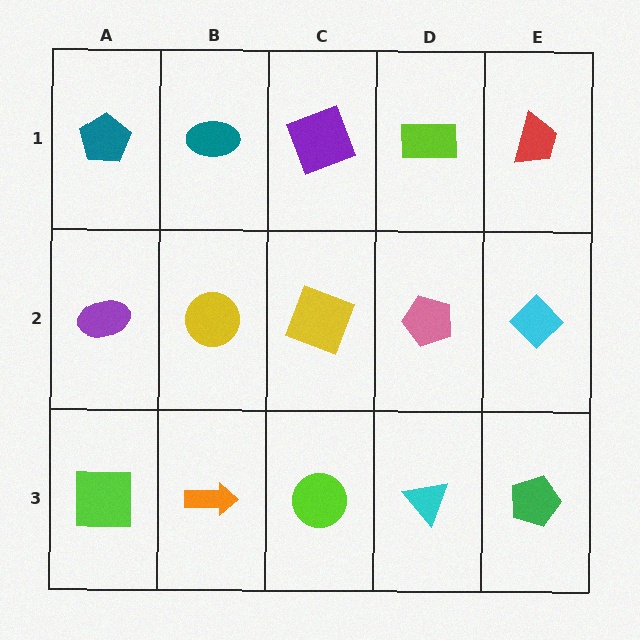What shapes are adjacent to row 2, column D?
A lime rectangle (row 1, column D), a cyan triangle (row 3, column D), a yellow square (row 2, column C), a cyan diamond (row 2, column E).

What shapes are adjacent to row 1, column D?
A pink pentagon (row 2, column D), a purple square (row 1, column C), a red trapezoid (row 1, column E).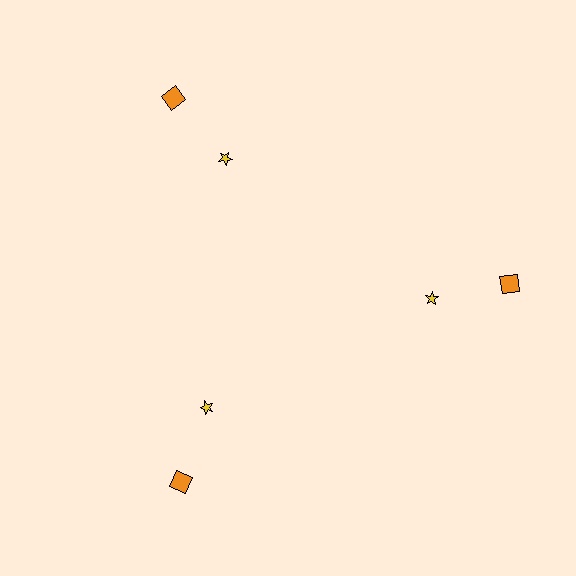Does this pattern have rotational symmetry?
Yes, this pattern has 3-fold rotational symmetry. It looks the same after rotating 120 degrees around the center.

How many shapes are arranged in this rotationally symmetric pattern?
There are 6 shapes, arranged in 3 groups of 2.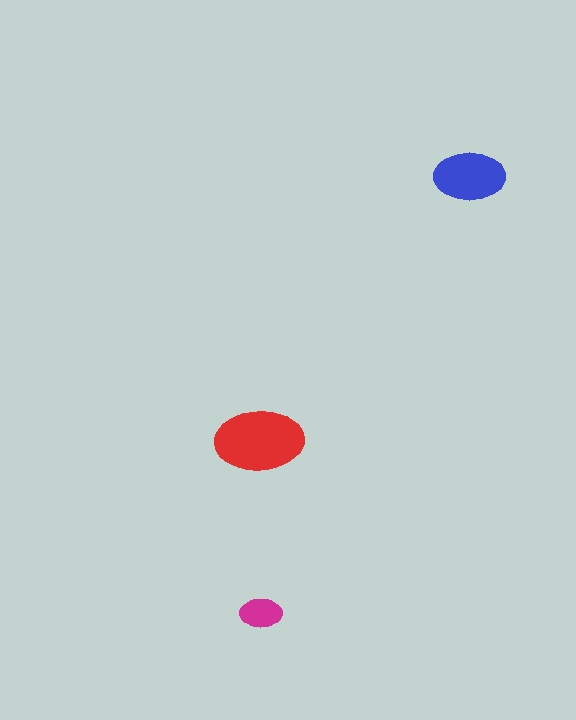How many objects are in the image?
There are 3 objects in the image.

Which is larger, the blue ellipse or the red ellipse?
The red one.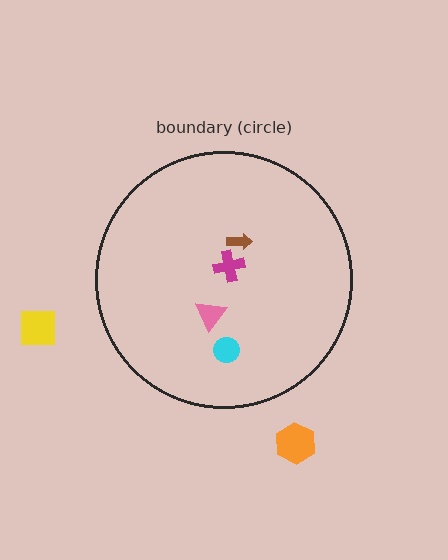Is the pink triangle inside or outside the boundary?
Inside.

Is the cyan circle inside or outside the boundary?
Inside.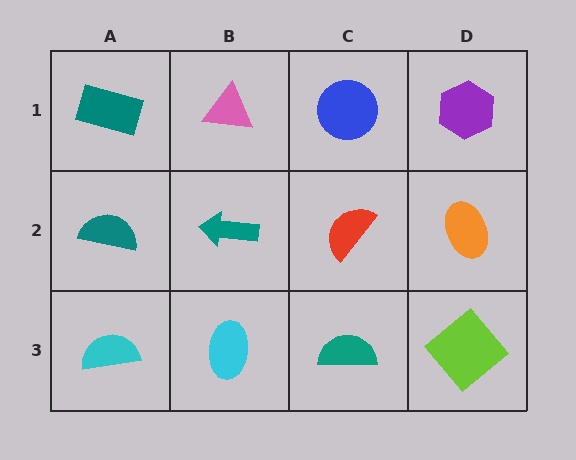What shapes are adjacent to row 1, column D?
An orange ellipse (row 2, column D), a blue circle (row 1, column C).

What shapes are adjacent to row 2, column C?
A blue circle (row 1, column C), a teal semicircle (row 3, column C), a teal arrow (row 2, column B), an orange ellipse (row 2, column D).